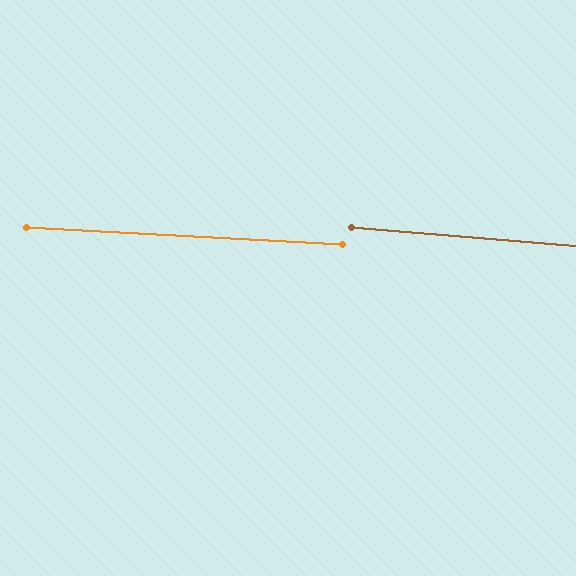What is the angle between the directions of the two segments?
Approximately 2 degrees.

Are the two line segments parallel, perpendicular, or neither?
Parallel — their directions differ by only 1.7°.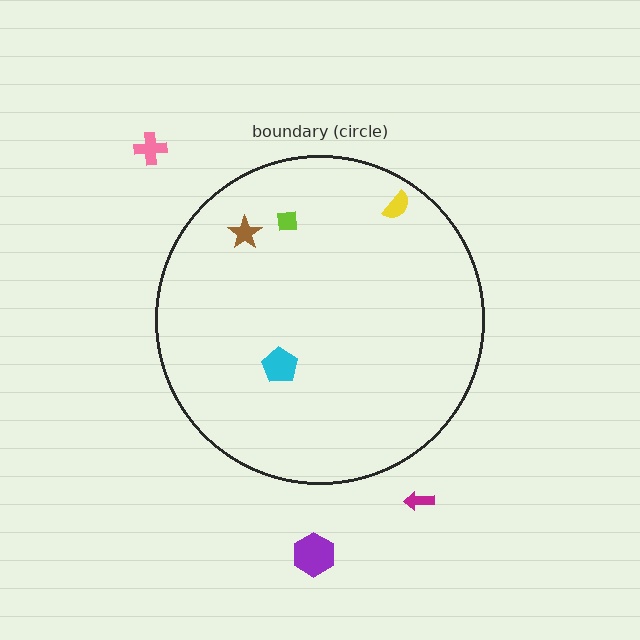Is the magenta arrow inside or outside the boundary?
Outside.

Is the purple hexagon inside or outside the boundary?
Outside.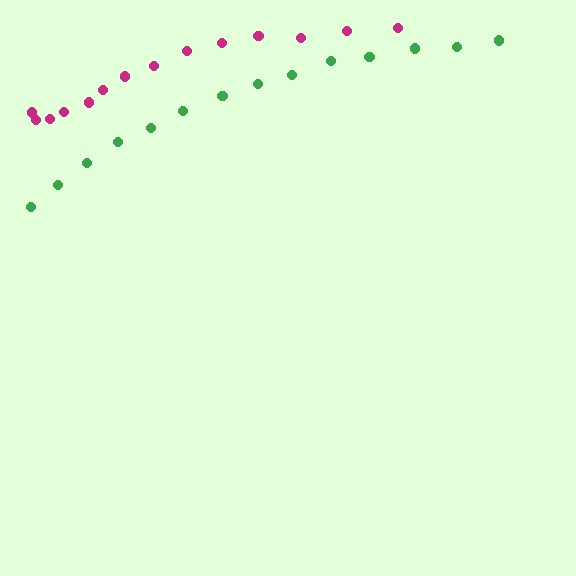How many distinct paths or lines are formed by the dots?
There are 2 distinct paths.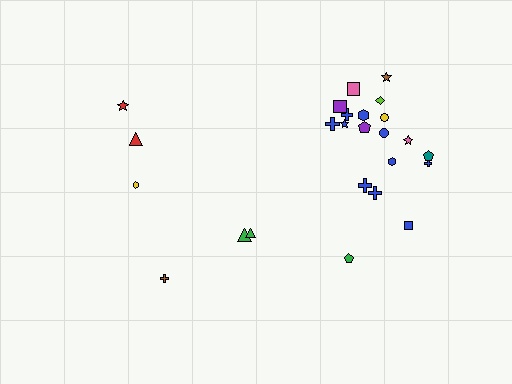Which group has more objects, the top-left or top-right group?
The top-right group.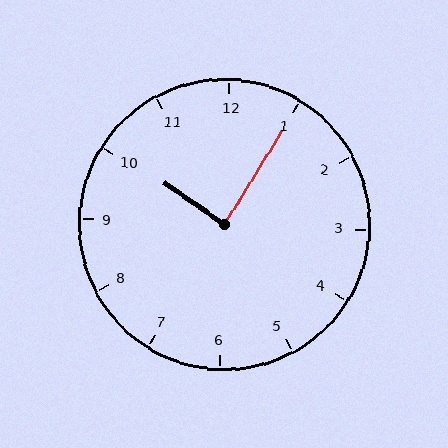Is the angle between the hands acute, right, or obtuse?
It is right.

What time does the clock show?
10:05.